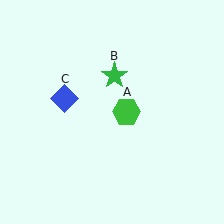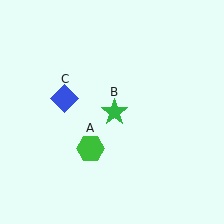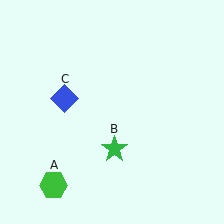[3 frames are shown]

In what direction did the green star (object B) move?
The green star (object B) moved down.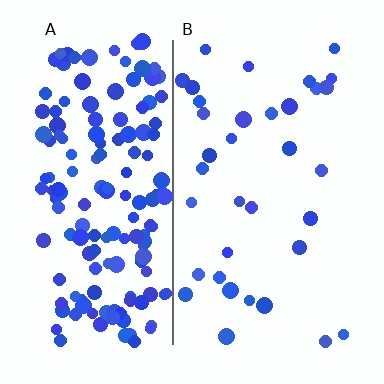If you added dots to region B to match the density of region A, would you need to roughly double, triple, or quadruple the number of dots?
Approximately quadruple.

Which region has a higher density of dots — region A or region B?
A (the left).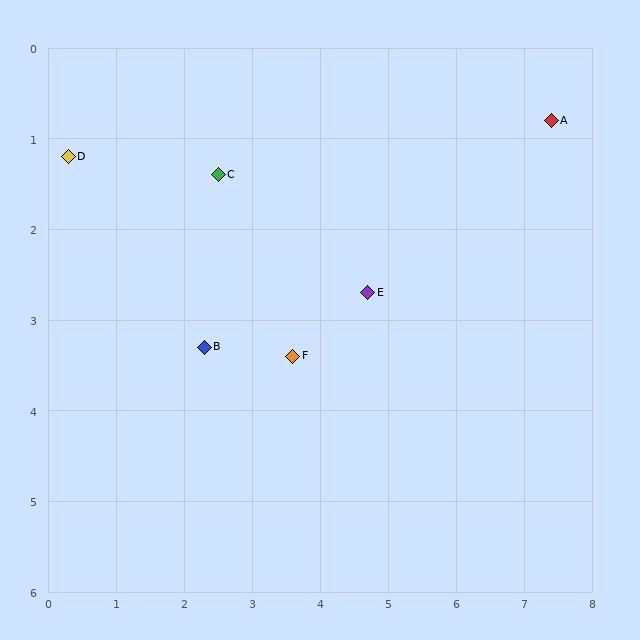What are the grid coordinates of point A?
Point A is at approximately (7.4, 0.8).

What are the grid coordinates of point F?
Point F is at approximately (3.6, 3.4).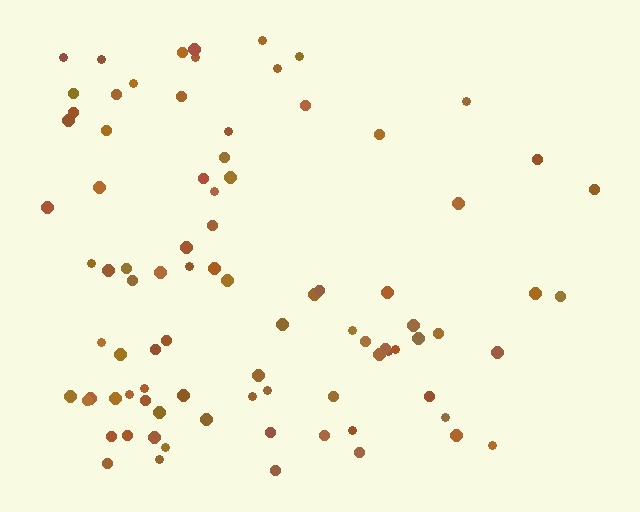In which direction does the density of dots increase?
From right to left, with the left side densest.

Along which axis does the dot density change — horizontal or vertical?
Horizontal.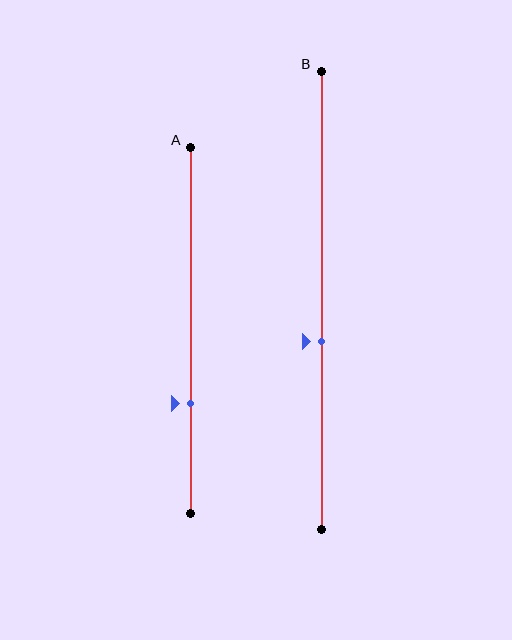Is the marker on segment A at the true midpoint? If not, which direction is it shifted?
No, the marker on segment A is shifted downward by about 20% of the segment length.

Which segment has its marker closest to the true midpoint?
Segment B has its marker closest to the true midpoint.